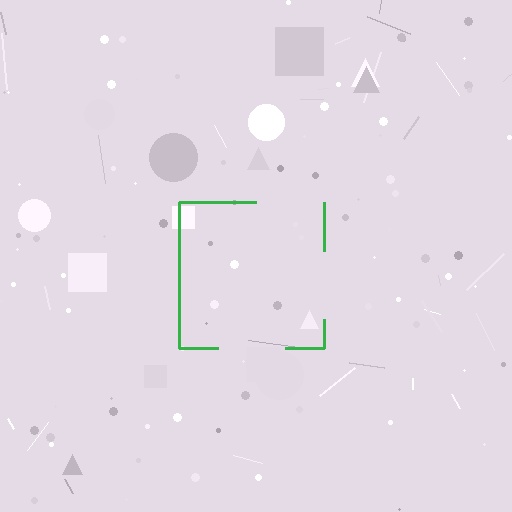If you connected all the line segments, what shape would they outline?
They would outline a square.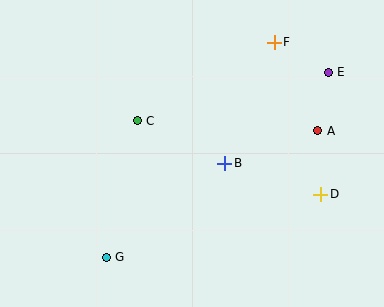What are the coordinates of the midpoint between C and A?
The midpoint between C and A is at (227, 126).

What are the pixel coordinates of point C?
Point C is at (137, 121).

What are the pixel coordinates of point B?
Point B is at (225, 163).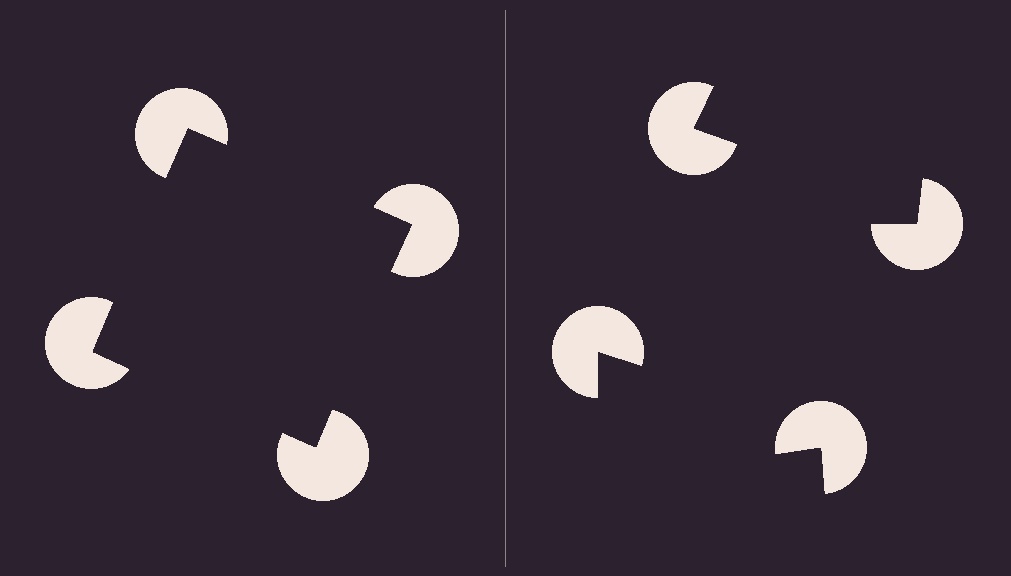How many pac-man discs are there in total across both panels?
8 — 4 on each side.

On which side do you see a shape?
An illusory square appears on the left side. On the right side the wedge cuts are rotated, so no coherent shape forms.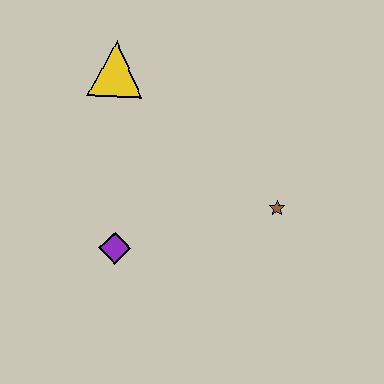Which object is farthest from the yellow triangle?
The brown star is farthest from the yellow triangle.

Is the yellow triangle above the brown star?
Yes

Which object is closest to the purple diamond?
The brown star is closest to the purple diamond.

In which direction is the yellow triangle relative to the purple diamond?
The yellow triangle is above the purple diamond.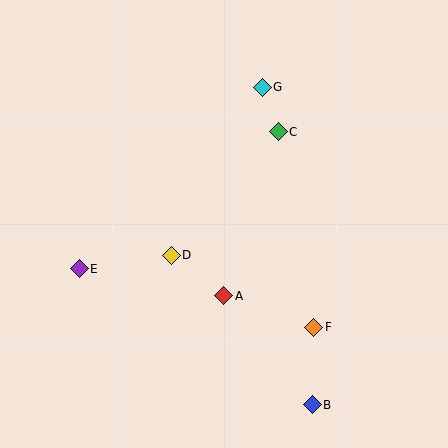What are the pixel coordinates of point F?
Point F is at (314, 327).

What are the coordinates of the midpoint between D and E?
The midpoint between D and E is at (125, 262).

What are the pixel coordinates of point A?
Point A is at (224, 296).